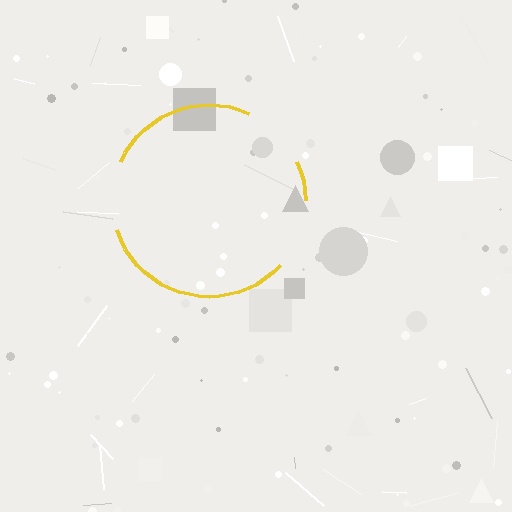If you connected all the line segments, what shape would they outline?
They would outline a circle.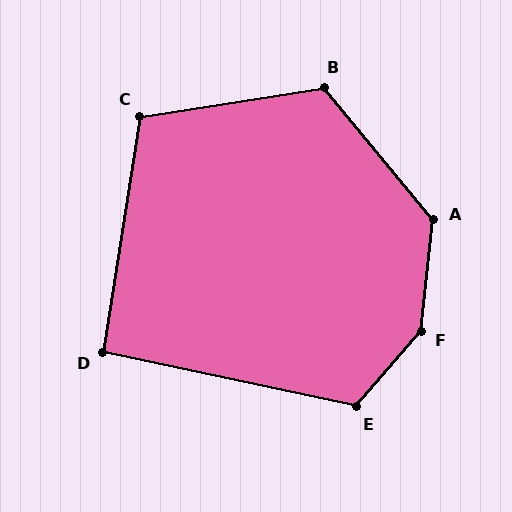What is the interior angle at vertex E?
Approximately 118 degrees (obtuse).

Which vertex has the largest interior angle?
F, at approximately 146 degrees.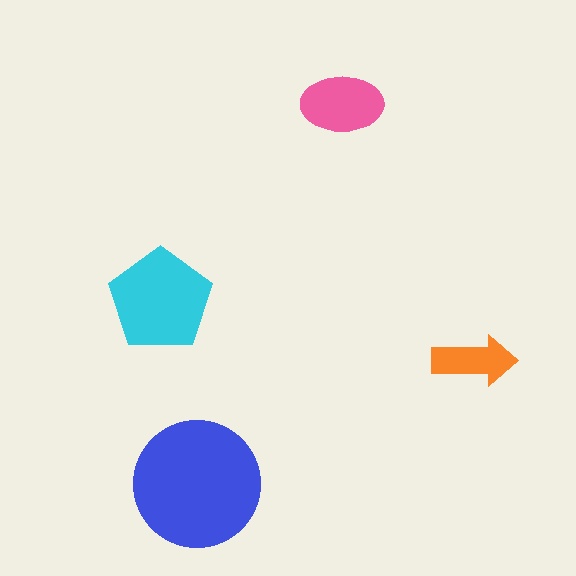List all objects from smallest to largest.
The orange arrow, the pink ellipse, the cyan pentagon, the blue circle.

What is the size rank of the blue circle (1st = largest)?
1st.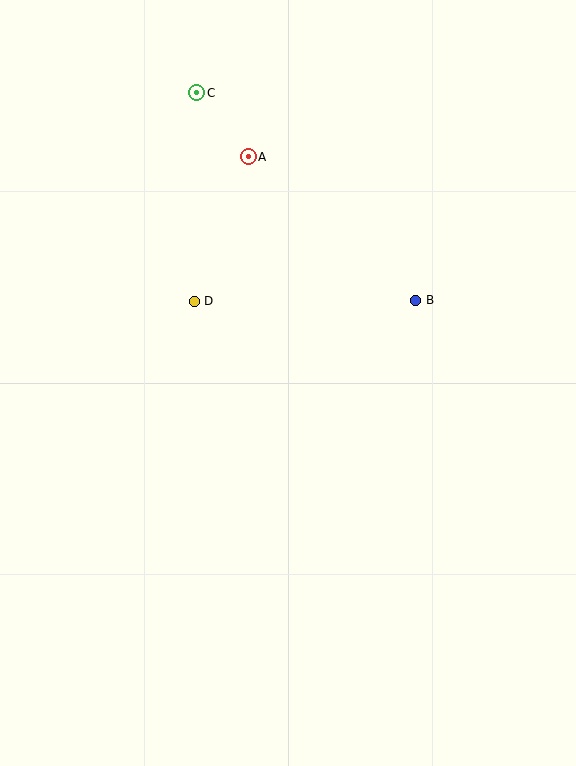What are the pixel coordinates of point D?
Point D is at (194, 301).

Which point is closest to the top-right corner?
Point B is closest to the top-right corner.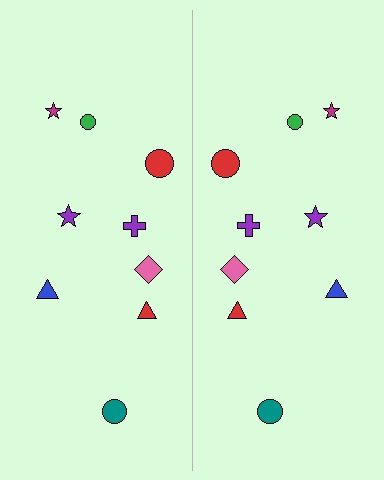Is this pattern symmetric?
Yes, this pattern has bilateral (reflection) symmetry.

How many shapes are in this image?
There are 18 shapes in this image.